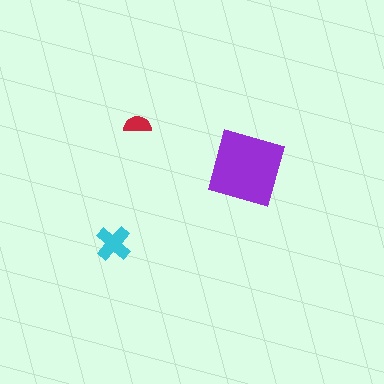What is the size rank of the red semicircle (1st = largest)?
3rd.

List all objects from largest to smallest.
The purple diamond, the cyan cross, the red semicircle.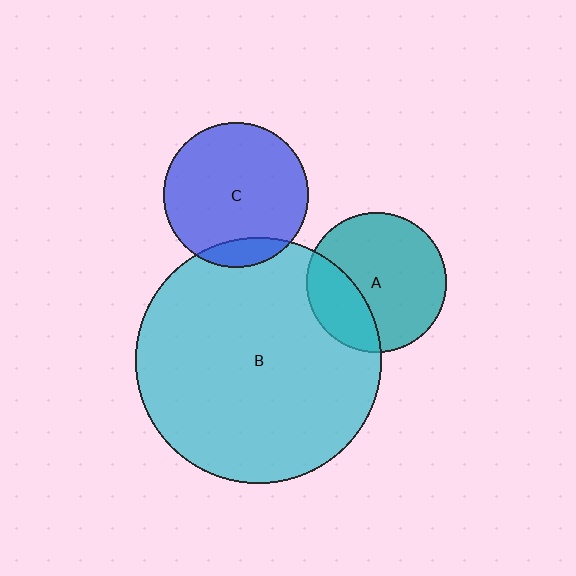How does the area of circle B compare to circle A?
Approximately 3.1 times.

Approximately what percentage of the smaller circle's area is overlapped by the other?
Approximately 30%.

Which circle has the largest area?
Circle B (cyan).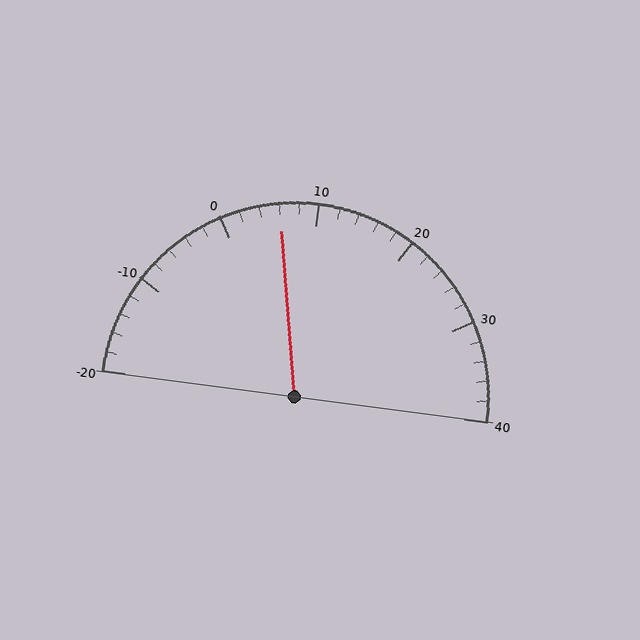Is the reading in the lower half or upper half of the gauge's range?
The reading is in the lower half of the range (-20 to 40).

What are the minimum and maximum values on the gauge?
The gauge ranges from -20 to 40.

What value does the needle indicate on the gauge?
The needle indicates approximately 6.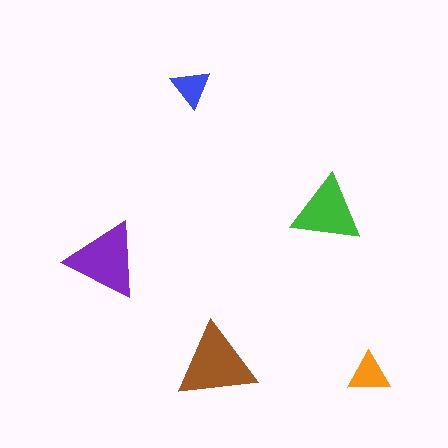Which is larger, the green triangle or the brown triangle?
The brown one.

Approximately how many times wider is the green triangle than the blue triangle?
About 1.5 times wider.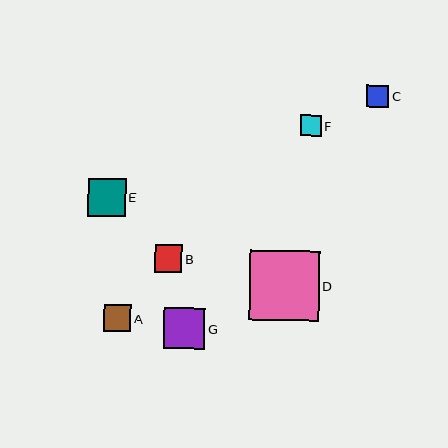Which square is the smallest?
Square F is the smallest with a size of approximately 21 pixels.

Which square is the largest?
Square D is the largest with a size of approximately 70 pixels.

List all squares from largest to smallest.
From largest to smallest: D, G, E, B, A, C, F.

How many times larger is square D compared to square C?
Square D is approximately 3.2 times the size of square C.